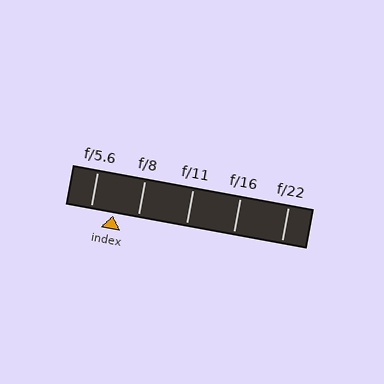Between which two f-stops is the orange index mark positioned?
The index mark is between f/5.6 and f/8.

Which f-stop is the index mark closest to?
The index mark is closest to f/5.6.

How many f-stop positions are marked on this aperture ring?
There are 5 f-stop positions marked.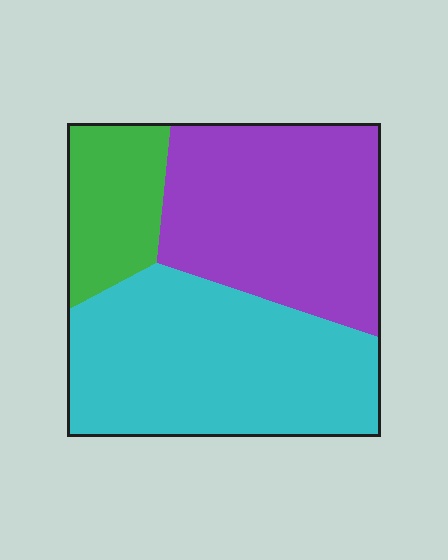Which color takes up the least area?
Green, at roughly 15%.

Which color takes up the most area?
Cyan, at roughly 45%.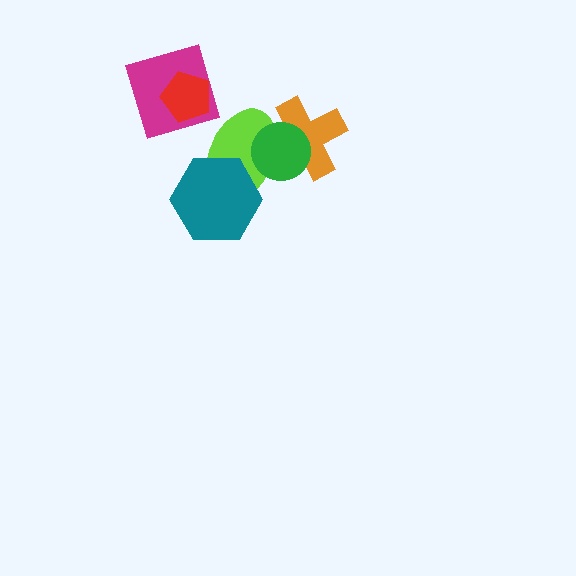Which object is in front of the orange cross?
The green circle is in front of the orange cross.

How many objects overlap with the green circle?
2 objects overlap with the green circle.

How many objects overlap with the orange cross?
2 objects overlap with the orange cross.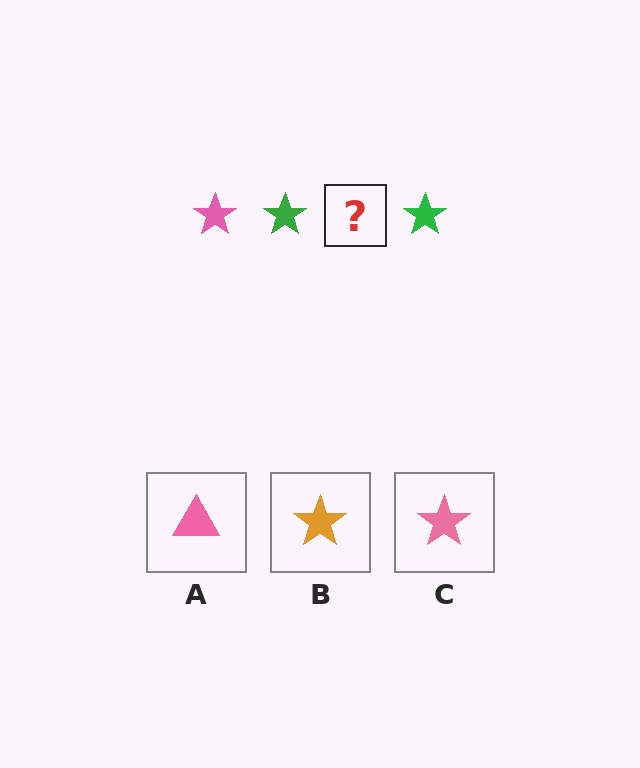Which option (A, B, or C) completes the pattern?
C.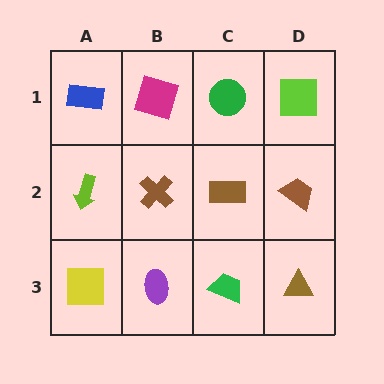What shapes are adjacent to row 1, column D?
A brown trapezoid (row 2, column D), a green circle (row 1, column C).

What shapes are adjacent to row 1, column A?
A lime arrow (row 2, column A), a magenta square (row 1, column B).